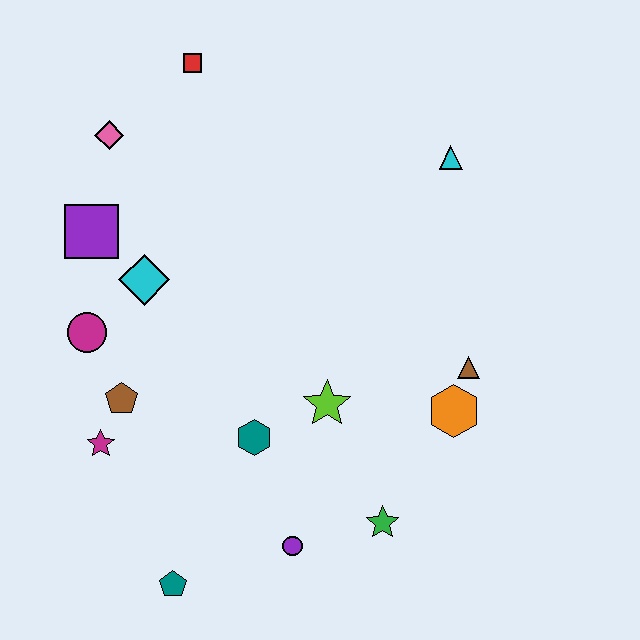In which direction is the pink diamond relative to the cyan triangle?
The pink diamond is to the left of the cyan triangle.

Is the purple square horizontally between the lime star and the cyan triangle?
No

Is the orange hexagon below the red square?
Yes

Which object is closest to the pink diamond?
The purple square is closest to the pink diamond.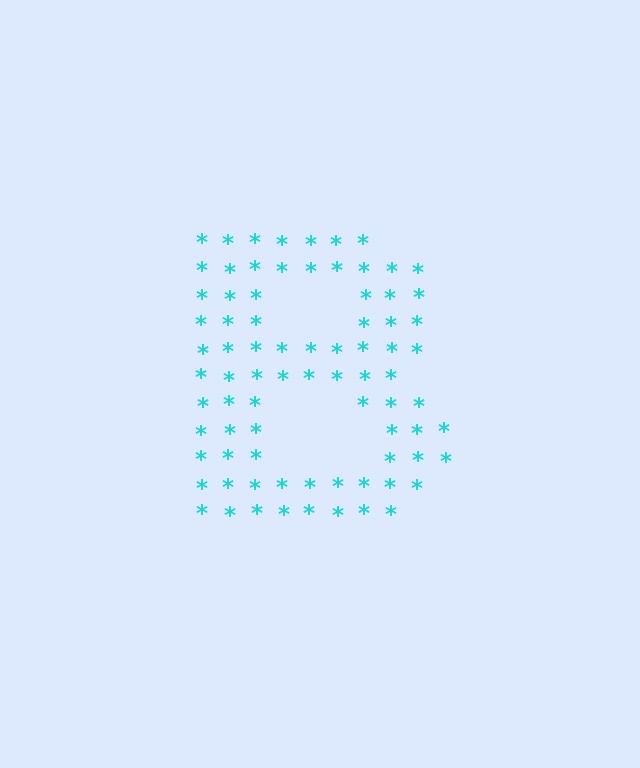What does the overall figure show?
The overall figure shows the letter B.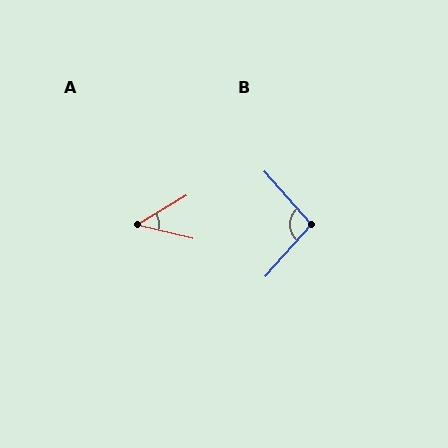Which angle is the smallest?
A, at approximately 44 degrees.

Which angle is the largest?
B, at approximately 98 degrees.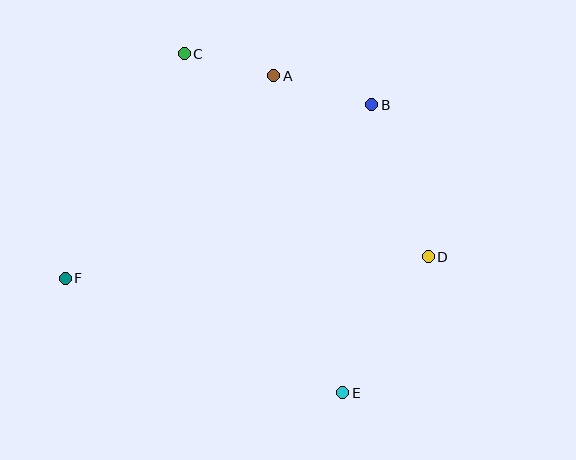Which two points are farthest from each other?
Points C and E are farthest from each other.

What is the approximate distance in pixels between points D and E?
The distance between D and E is approximately 161 pixels.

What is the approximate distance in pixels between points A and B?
The distance between A and B is approximately 102 pixels.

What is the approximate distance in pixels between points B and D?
The distance between B and D is approximately 162 pixels.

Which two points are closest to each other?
Points A and C are closest to each other.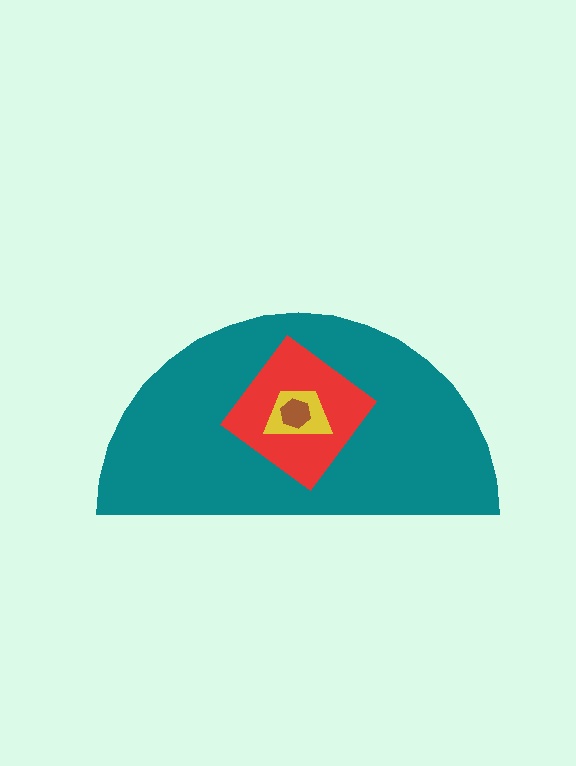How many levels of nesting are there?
4.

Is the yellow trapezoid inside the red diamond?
Yes.